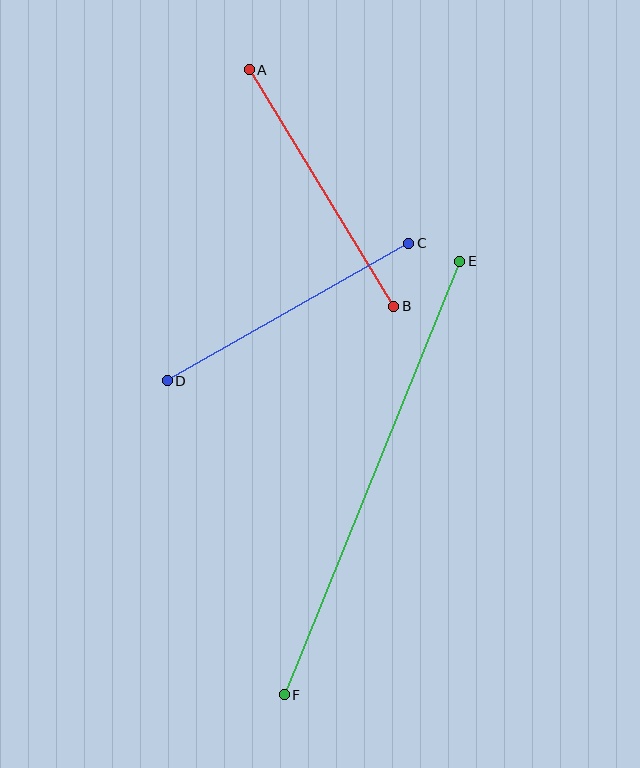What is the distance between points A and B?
The distance is approximately 277 pixels.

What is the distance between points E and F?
The distance is approximately 468 pixels.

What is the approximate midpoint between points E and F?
The midpoint is at approximately (372, 478) pixels.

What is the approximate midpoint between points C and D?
The midpoint is at approximately (288, 312) pixels.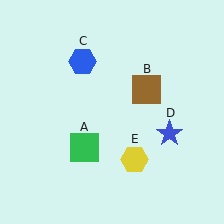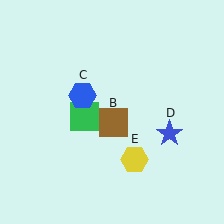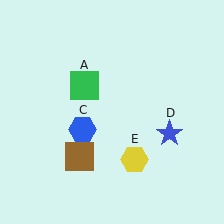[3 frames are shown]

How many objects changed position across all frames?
3 objects changed position: green square (object A), brown square (object B), blue hexagon (object C).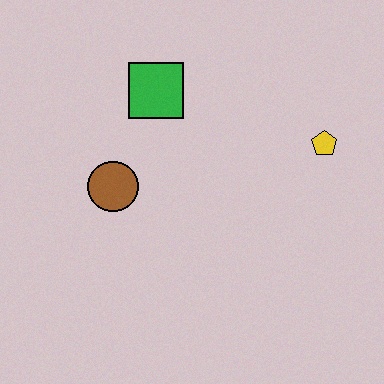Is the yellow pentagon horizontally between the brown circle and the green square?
No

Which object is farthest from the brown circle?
The yellow pentagon is farthest from the brown circle.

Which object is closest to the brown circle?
The green square is closest to the brown circle.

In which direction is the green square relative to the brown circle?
The green square is above the brown circle.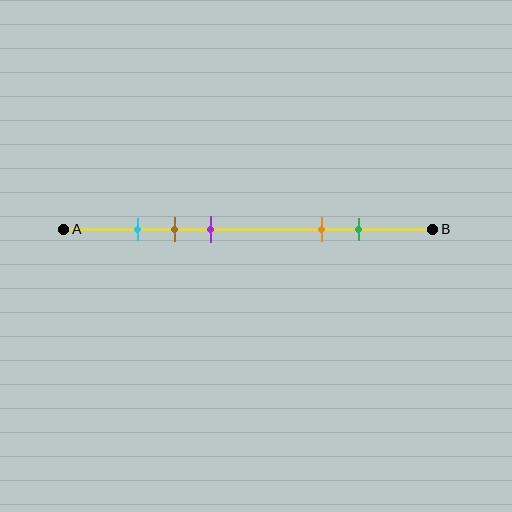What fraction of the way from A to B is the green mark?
The green mark is approximately 80% (0.8) of the way from A to B.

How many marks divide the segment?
There are 5 marks dividing the segment.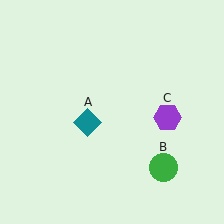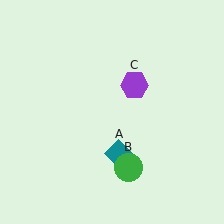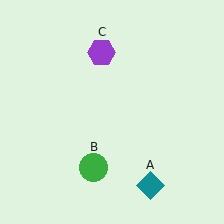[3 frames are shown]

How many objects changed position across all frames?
3 objects changed position: teal diamond (object A), green circle (object B), purple hexagon (object C).